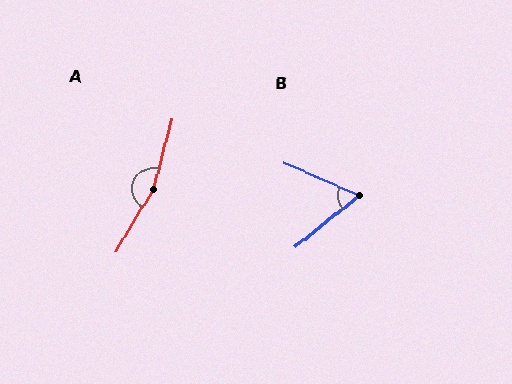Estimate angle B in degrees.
Approximately 62 degrees.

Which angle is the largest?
A, at approximately 164 degrees.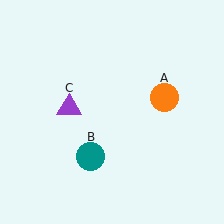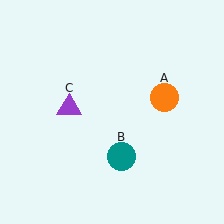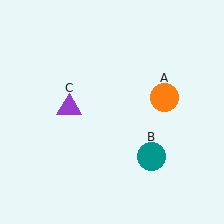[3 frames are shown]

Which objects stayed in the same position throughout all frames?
Orange circle (object A) and purple triangle (object C) remained stationary.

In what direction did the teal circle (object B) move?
The teal circle (object B) moved right.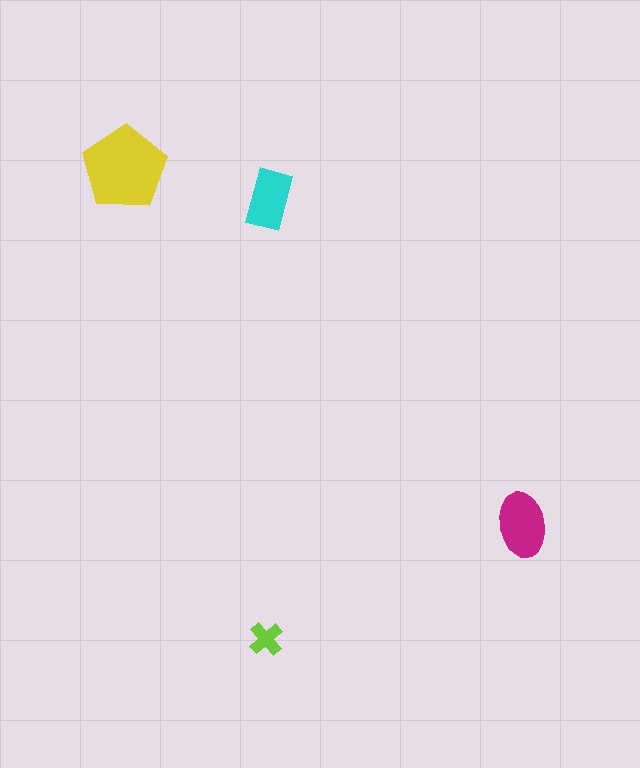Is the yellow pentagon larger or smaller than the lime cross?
Larger.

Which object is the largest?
The yellow pentagon.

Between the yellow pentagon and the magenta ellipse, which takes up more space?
The yellow pentagon.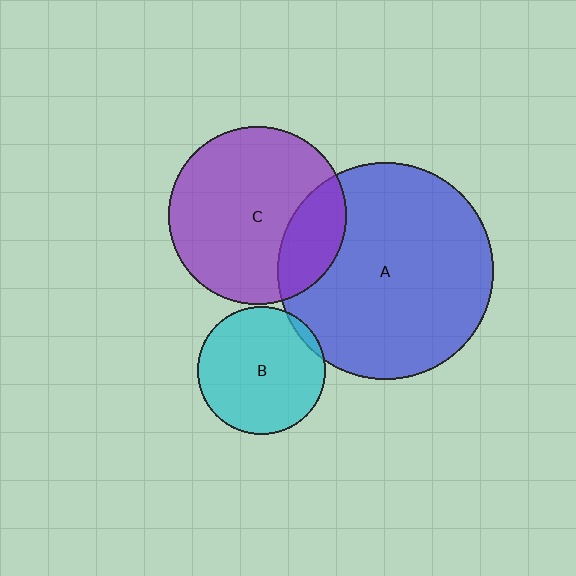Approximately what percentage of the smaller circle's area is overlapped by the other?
Approximately 20%.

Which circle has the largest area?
Circle A (blue).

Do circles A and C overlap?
Yes.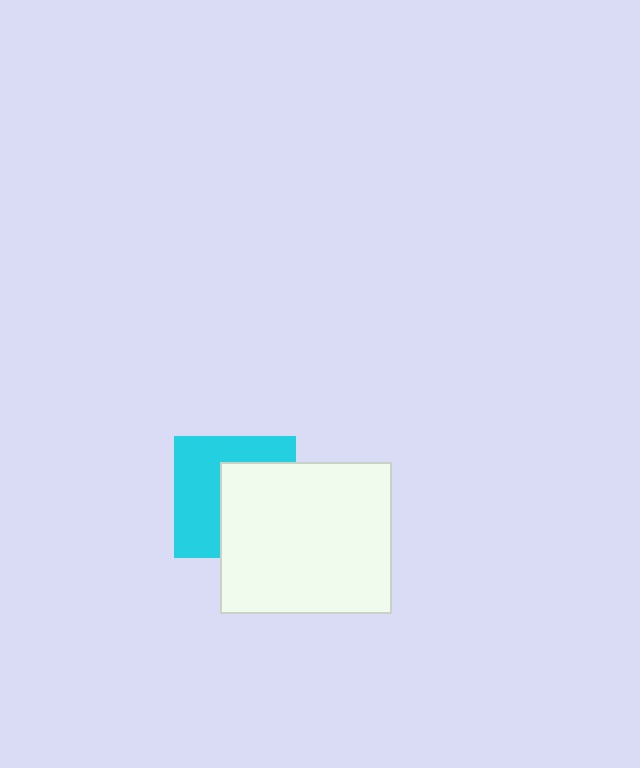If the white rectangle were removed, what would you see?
You would see the complete cyan square.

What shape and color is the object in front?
The object in front is a white rectangle.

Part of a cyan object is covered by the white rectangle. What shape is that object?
It is a square.